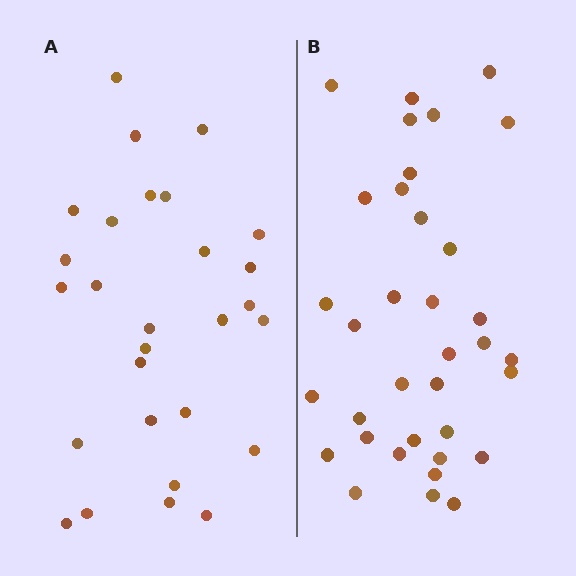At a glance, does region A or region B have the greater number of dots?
Region B (the right region) has more dots.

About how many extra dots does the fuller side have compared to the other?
Region B has roughly 8 or so more dots than region A.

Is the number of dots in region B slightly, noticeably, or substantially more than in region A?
Region B has noticeably more, but not dramatically so. The ratio is roughly 1.2 to 1.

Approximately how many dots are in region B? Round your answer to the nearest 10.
About 40 dots. (The exact count is 35, which rounds to 40.)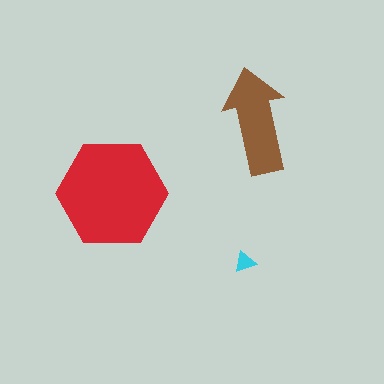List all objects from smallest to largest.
The cyan triangle, the brown arrow, the red hexagon.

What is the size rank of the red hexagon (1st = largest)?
1st.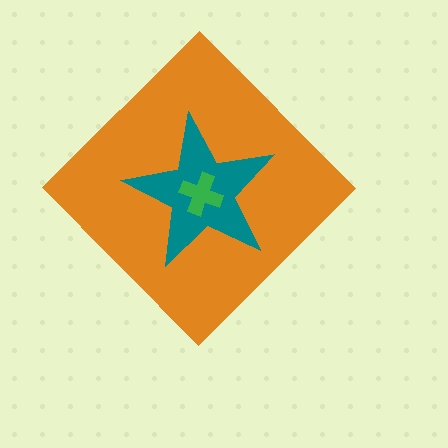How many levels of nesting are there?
3.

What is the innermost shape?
The green cross.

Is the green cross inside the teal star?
Yes.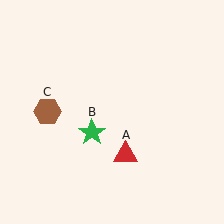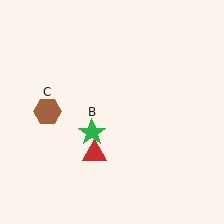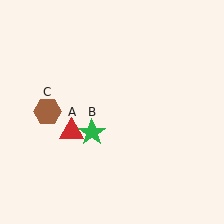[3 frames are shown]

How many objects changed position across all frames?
1 object changed position: red triangle (object A).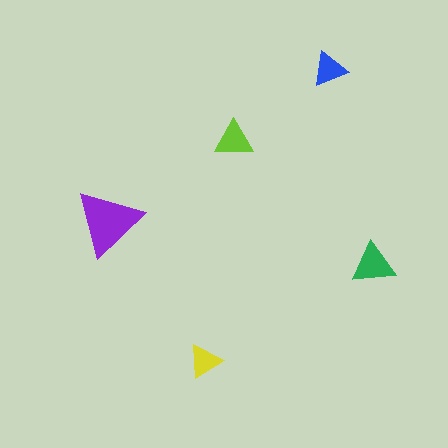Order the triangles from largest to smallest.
the purple one, the green one, the lime one, the blue one, the yellow one.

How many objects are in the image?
There are 5 objects in the image.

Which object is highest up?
The blue triangle is topmost.